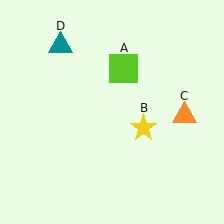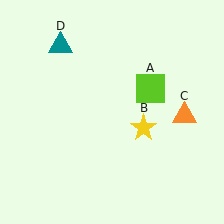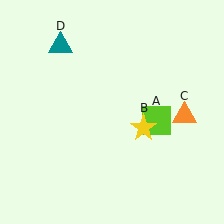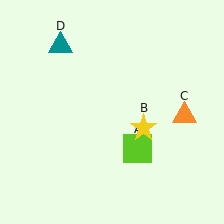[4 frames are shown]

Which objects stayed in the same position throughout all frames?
Yellow star (object B) and orange triangle (object C) and teal triangle (object D) remained stationary.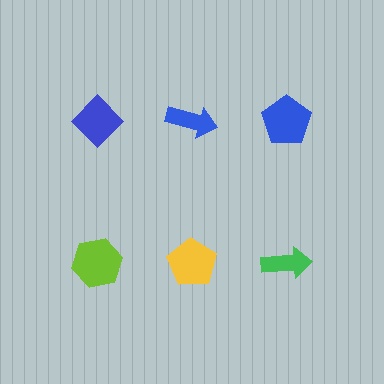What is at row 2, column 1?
A lime hexagon.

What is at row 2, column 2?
A yellow pentagon.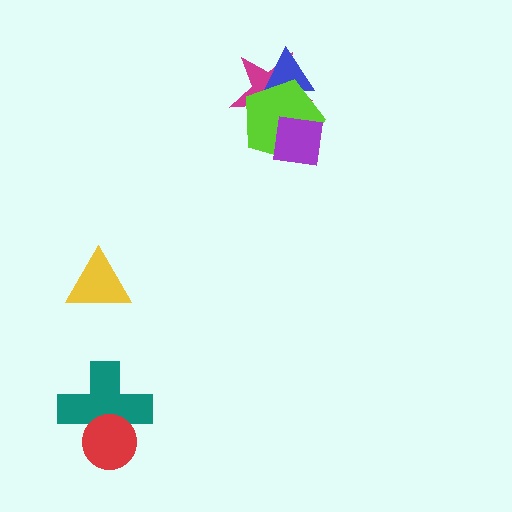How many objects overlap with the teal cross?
1 object overlaps with the teal cross.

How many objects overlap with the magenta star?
3 objects overlap with the magenta star.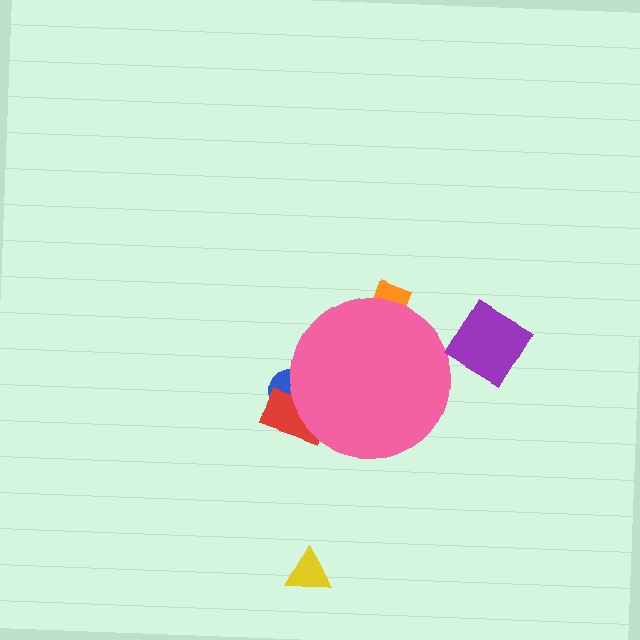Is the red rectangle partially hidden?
Yes, the red rectangle is partially hidden behind the pink circle.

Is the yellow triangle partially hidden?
No, the yellow triangle is fully visible.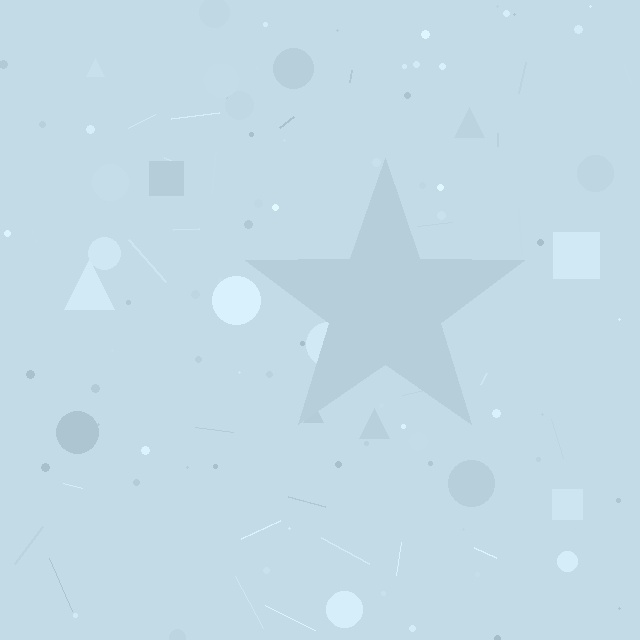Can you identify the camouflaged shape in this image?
The camouflaged shape is a star.